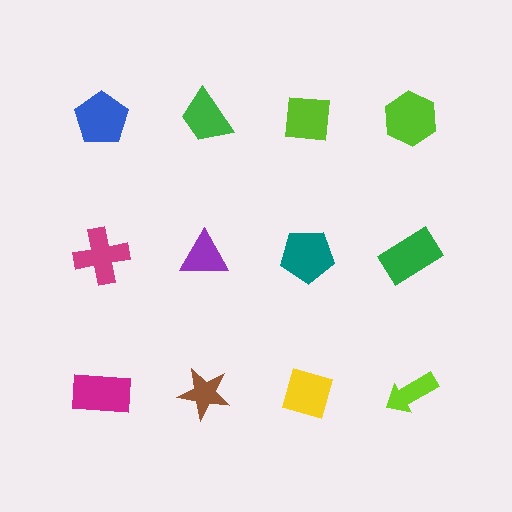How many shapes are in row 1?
4 shapes.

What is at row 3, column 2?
A brown star.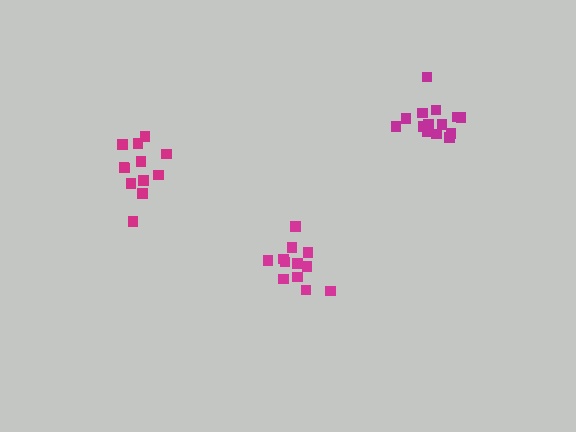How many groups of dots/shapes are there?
There are 3 groups.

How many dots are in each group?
Group 1: 12 dots, Group 2: 12 dots, Group 3: 14 dots (38 total).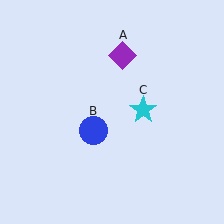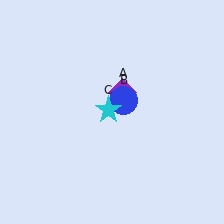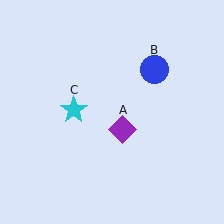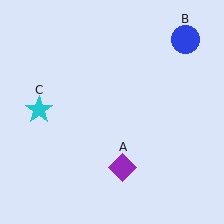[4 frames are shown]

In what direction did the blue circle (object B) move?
The blue circle (object B) moved up and to the right.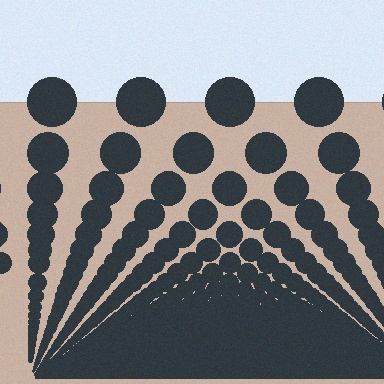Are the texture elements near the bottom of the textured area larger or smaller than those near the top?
Smaller. The gradient is inverted — elements near the bottom are smaller and denser.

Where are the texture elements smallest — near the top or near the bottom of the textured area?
Near the bottom.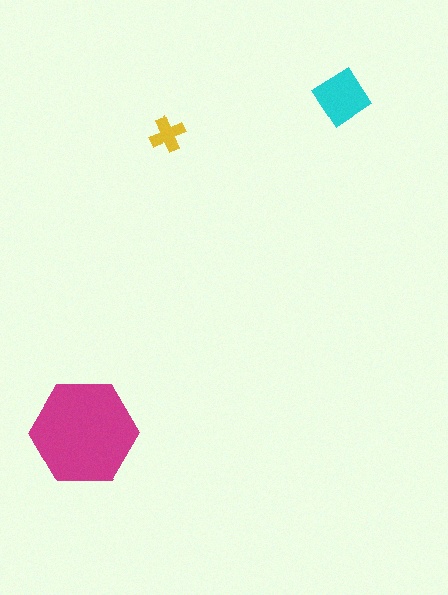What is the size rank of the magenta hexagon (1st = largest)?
1st.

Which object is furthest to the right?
The cyan diamond is rightmost.